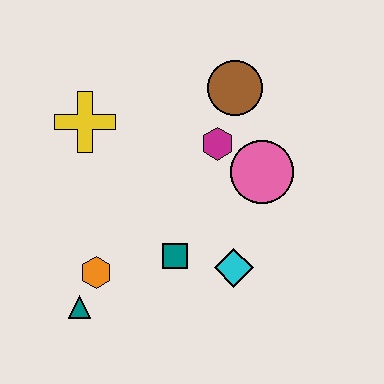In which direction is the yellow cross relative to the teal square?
The yellow cross is above the teal square.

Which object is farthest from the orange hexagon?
The brown circle is farthest from the orange hexagon.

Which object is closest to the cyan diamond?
The teal square is closest to the cyan diamond.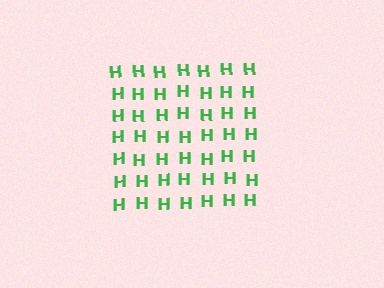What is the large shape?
The large shape is a square.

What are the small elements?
The small elements are letter H's.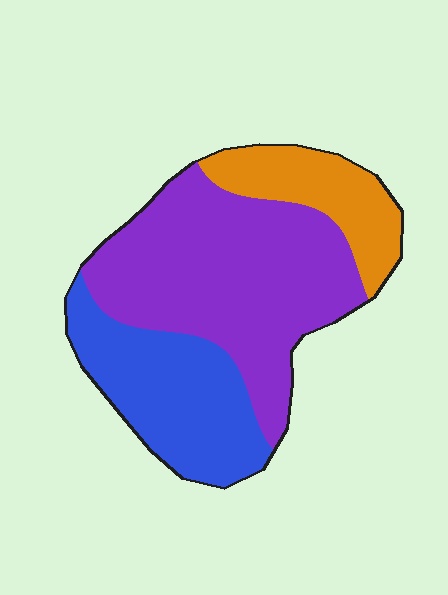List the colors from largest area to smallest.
From largest to smallest: purple, blue, orange.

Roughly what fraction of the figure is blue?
Blue takes up about one third (1/3) of the figure.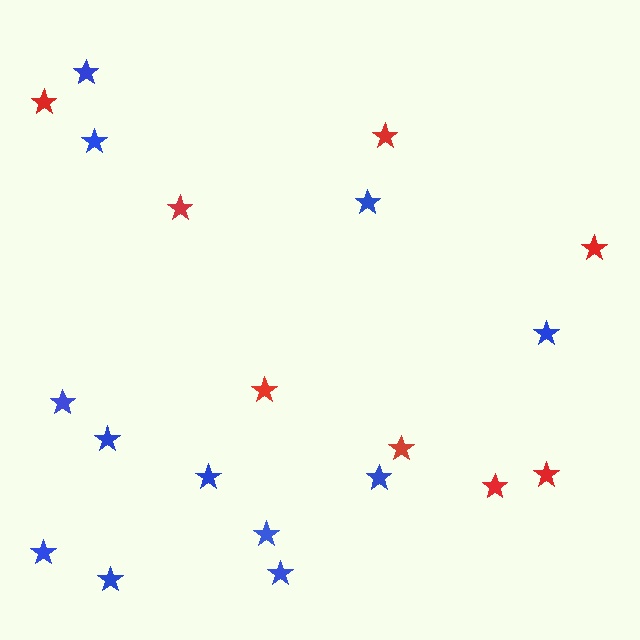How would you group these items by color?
There are 2 groups: one group of red stars (8) and one group of blue stars (12).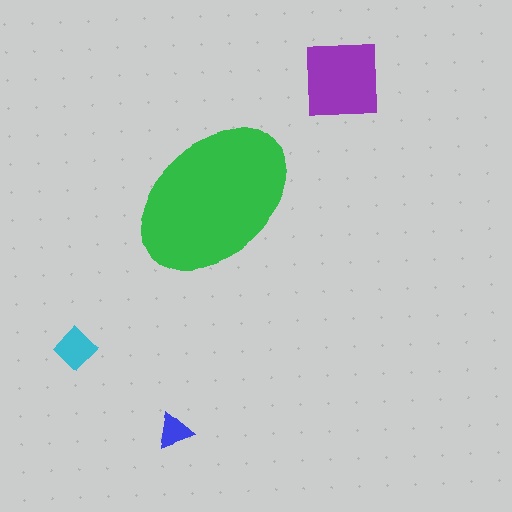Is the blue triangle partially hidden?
No, the blue triangle is fully visible.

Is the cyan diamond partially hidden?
No, the cyan diamond is fully visible.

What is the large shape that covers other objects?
A green ellipse.